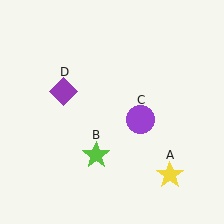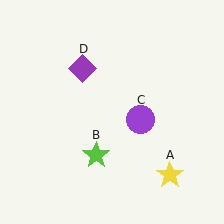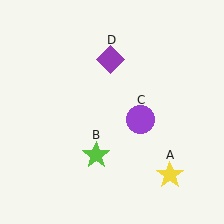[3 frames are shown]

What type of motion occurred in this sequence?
The purple diamond (object D) rotated clockwise around the center of the scene.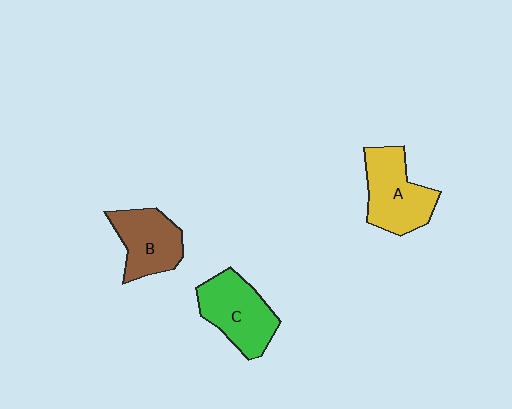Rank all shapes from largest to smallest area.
From largest to smallest: A (yellow), C (green), B (brown).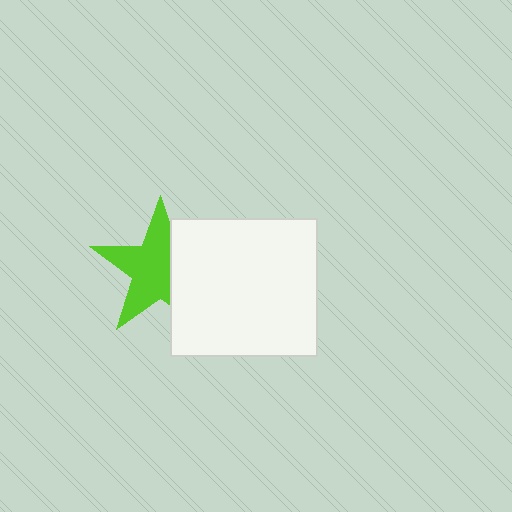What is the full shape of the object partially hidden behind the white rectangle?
The partially hidden object is a lime star.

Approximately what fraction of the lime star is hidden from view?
Roughly 37% of the lime star is hidden behind the white rectangle.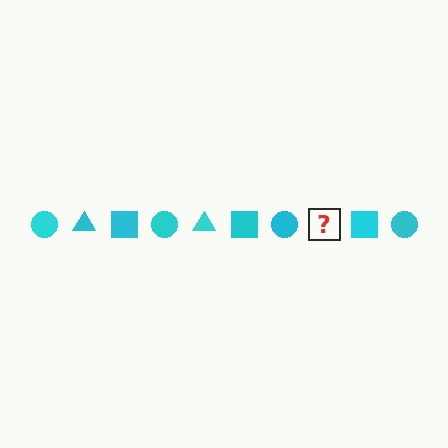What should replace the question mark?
The question mark should be replaced with a cyan triangle.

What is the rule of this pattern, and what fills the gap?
The rule is that the pattern cycles through circle, triangle, square shapes in cyan. The gap should be filled with a cyan triangle.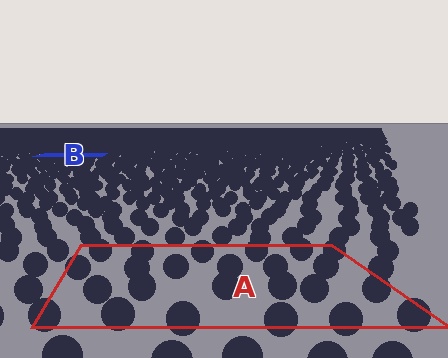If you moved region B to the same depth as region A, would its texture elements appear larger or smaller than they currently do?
They would appear larger. At a closer depth, the same texture elements are projected at a bigger on-screen size.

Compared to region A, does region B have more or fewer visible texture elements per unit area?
Region B has more texture elements per unit area — they are packed more densely because it is farther away.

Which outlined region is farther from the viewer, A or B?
Region B is farther from the viewer — the texture elements inside it appear smaller and more densely packed.